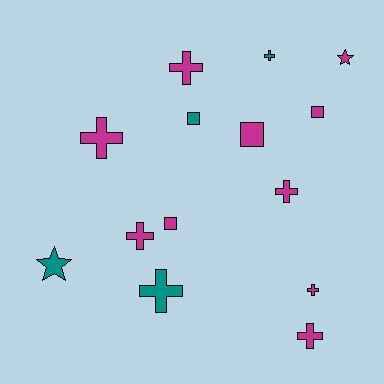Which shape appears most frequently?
Cross, with 8 objects.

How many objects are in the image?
There are 14 objects.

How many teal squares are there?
There is 1 teal square.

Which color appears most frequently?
Magenta, with 10 objects.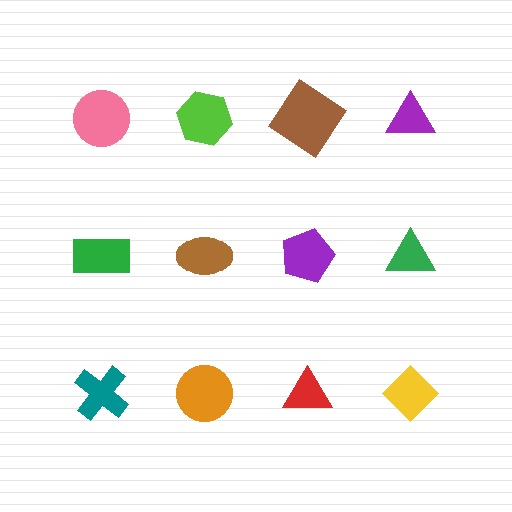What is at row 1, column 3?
A brown diamond.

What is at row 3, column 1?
A teal cross.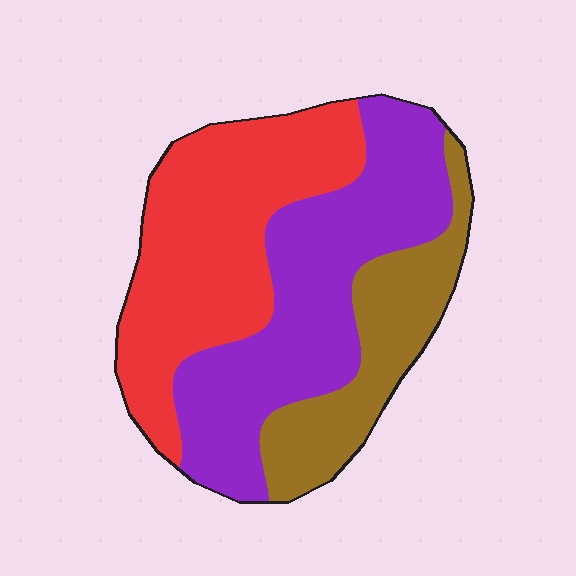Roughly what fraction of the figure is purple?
Purple covers around 40% of the figure.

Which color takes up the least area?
Brown, at roughly 20%.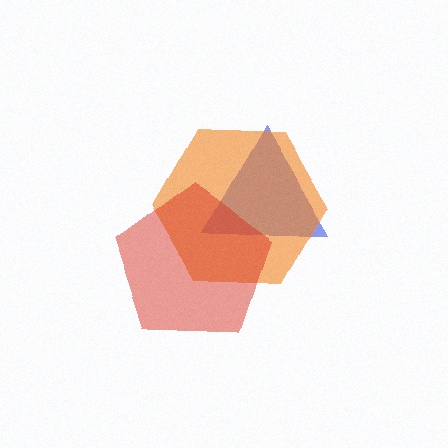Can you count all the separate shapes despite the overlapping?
Yes, there are 3 separate shapes.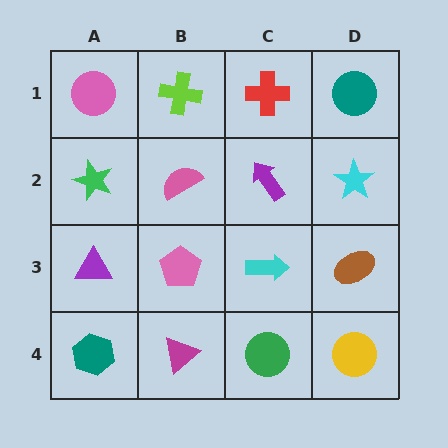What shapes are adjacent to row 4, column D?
A brown ellipse (row 3, column D), a green circle (row 4, column C).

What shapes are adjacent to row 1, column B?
A pink semicircle (row 2, column B), a pink circle (row 1, column A), a red cross (row 1, column C).